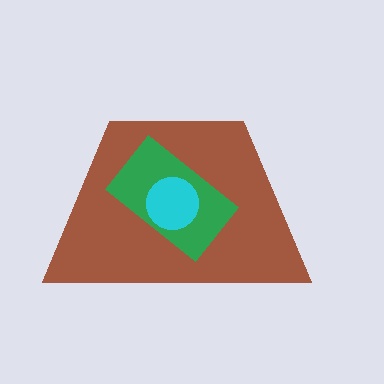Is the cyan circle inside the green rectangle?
Yes.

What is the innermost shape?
The cyan circle.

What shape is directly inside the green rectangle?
The cyan circle.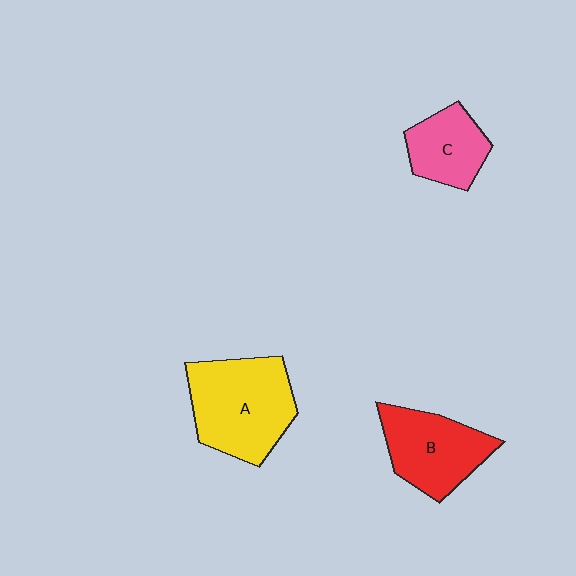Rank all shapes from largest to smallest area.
From largest to smallest: A (yellow), B (red), C (pink).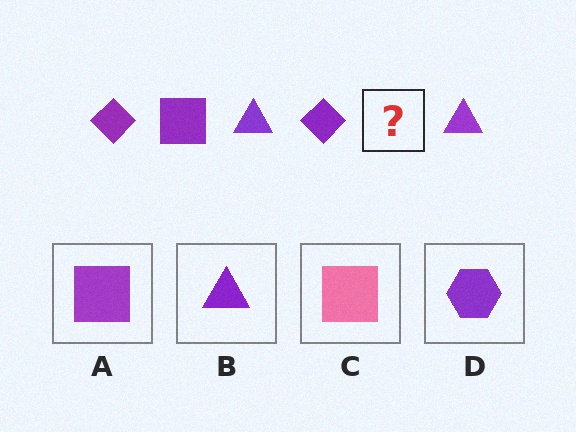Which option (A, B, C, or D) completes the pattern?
A.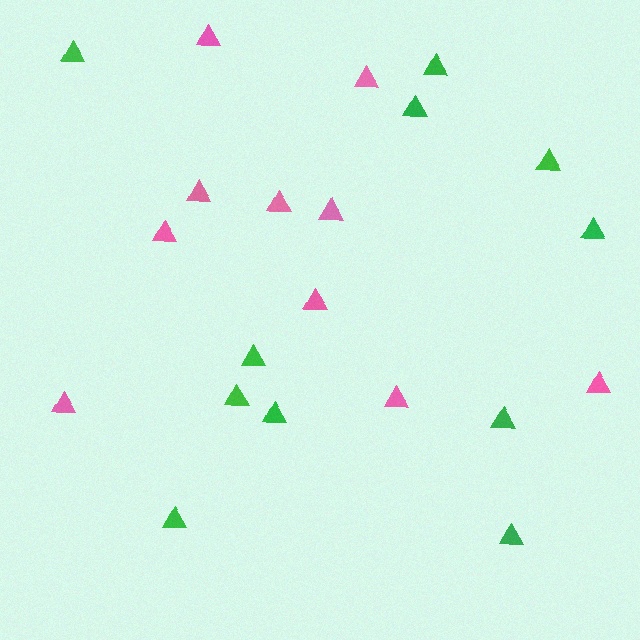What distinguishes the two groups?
There are 2 groups: one group of green triangles (11) and one group of pink triangles (10).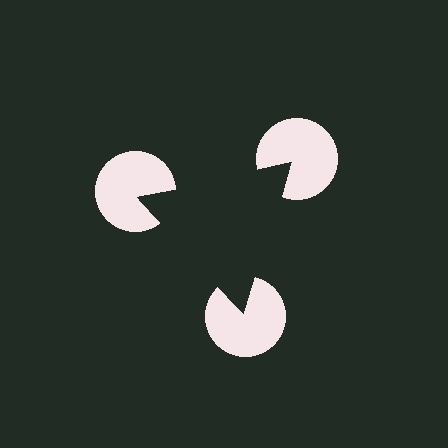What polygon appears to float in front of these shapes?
An illusory triangle — its edges are inferred from the aligned wedge cuts in the pac-man discs, not physically drawn.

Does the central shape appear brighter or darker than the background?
It typically appears slightly darker than the background, even though no actual brightness change is drawn.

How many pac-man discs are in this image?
There are 3 — one at each vertex of the illusory triangle.